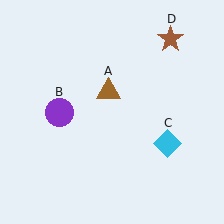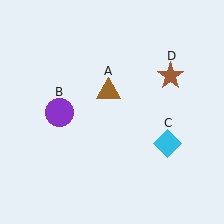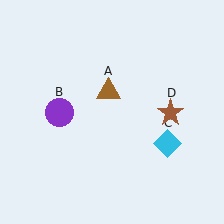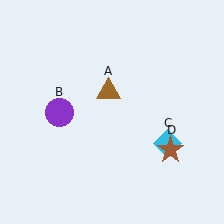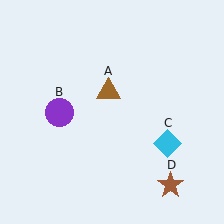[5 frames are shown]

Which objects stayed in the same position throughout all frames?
Brown triangle (object A) and purple circle (object B) and cyan diamond (object C) remained stationary.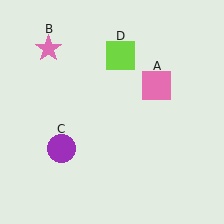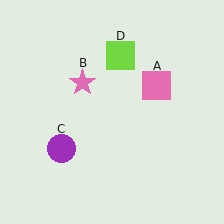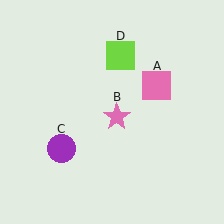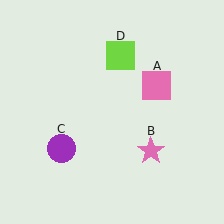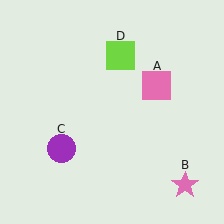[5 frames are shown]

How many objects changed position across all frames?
1 object changed position: pink star (object B).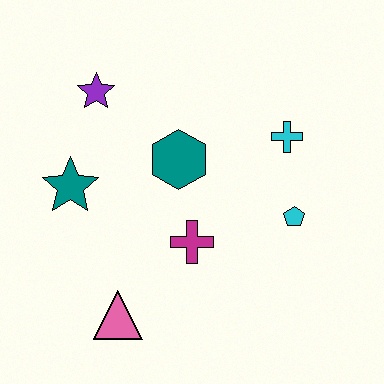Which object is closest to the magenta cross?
The teal hexagon is closest to the magenta cross.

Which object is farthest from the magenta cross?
The purple star is farthest from the magenta cross.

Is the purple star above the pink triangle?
Yes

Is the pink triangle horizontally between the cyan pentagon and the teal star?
Yes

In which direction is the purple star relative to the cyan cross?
The purple star is to the left of the cyan cross.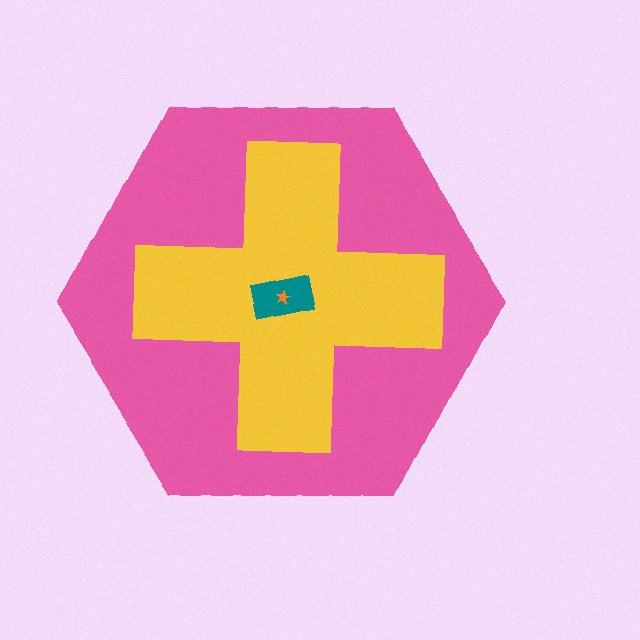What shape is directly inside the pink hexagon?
The yellow cross.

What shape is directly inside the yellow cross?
The teal rectangle.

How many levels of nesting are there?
4.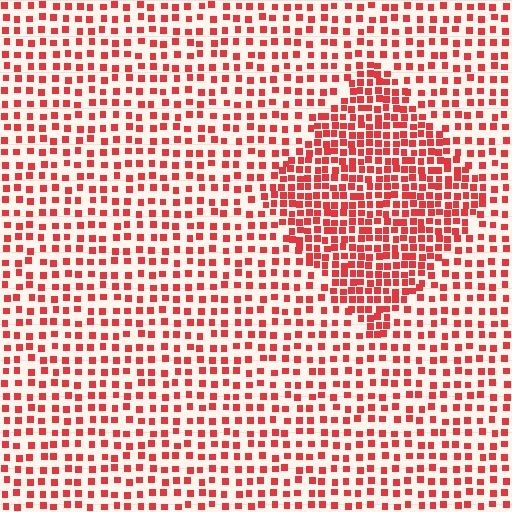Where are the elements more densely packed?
The elements are more densely packed inside the diamond boundary.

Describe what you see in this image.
The image contains small red elements arranged at two different densities. A diamond-shaped region is visible where the elements are more densely packed than the surrounding area.